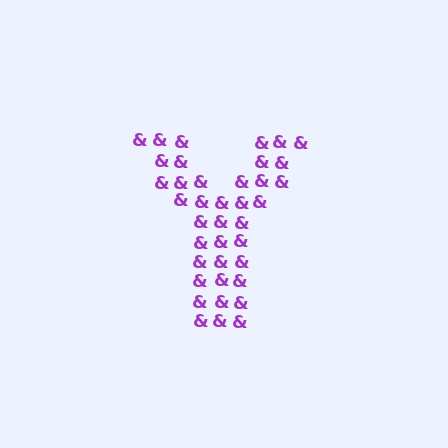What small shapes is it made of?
It is made of small ampersands.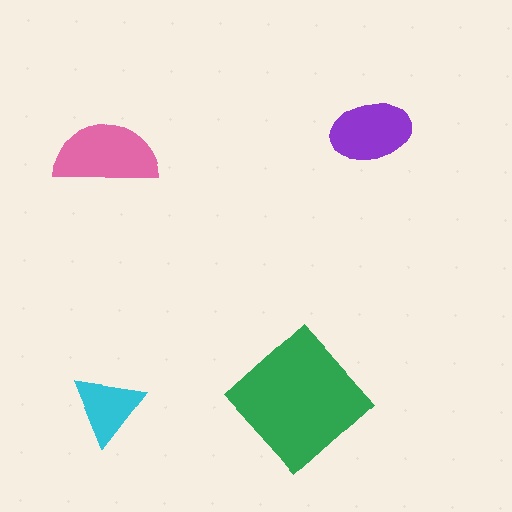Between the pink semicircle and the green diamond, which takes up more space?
The green diamond.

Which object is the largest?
The green diamond.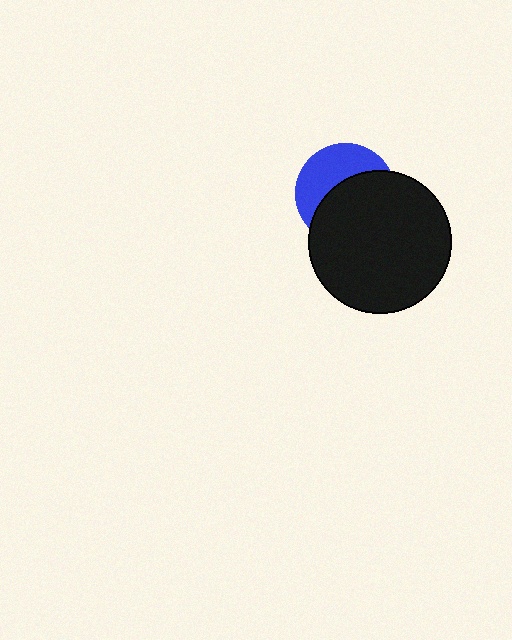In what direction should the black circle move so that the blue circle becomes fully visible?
The black circle should move toward the lower-right. That is the shortest direction to clear the overlap and leave the blue circle fully visible.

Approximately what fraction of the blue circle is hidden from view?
Roughly 58% of the blue circle is hidden behind the black circle.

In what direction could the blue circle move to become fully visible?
The blue circle could move toward the upper-left. That would shift it out from behind the black circle entirely.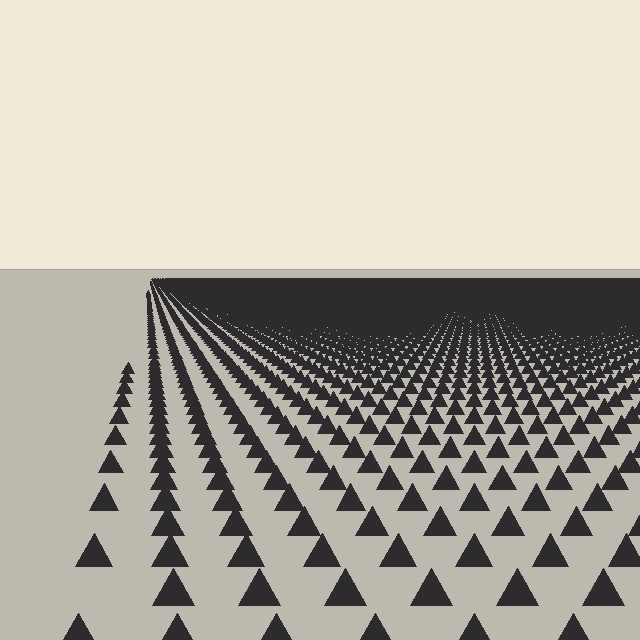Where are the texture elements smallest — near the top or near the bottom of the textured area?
Near the top.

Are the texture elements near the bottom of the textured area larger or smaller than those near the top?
Larger. Near the bottom, elements are closer to the viewer and appear at a bigger on-screen size.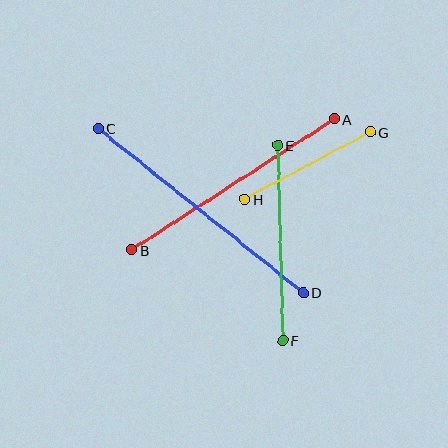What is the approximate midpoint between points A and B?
The midpoint is at approximately (233, 184) pixels.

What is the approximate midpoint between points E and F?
The midpoint is at approximately (280, 243) pixels.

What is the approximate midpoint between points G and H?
The midpoint is at approximately (307, 166) pixels.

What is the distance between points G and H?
The distance is approximately 142 pixels.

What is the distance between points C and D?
The distance is approximately 263 pixels.